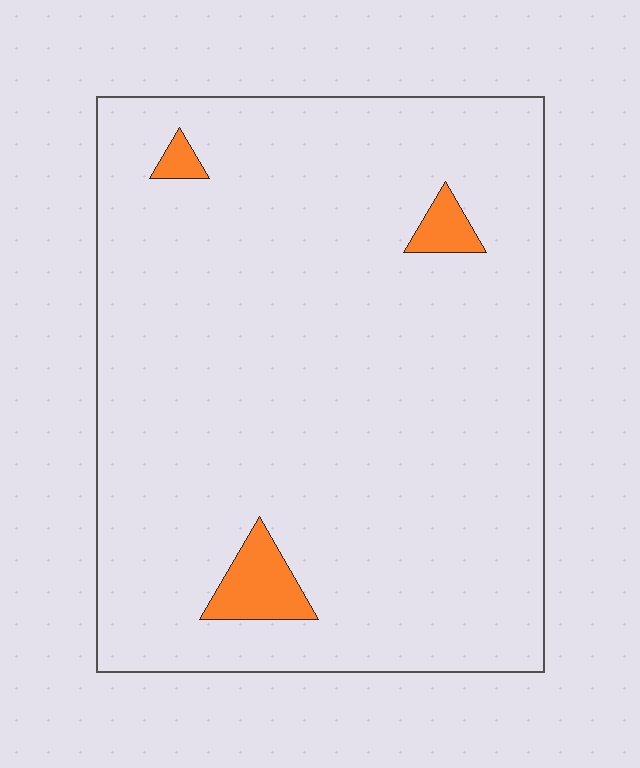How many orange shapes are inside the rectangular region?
3.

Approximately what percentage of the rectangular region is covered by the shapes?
Approximately 5%.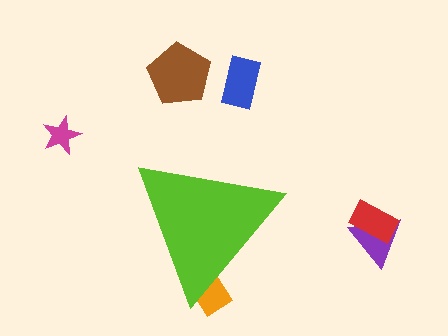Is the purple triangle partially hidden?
No, the purple triangle is fully visible.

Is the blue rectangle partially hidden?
No, the blue rectangle is fully visible.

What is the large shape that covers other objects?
A lime triangle.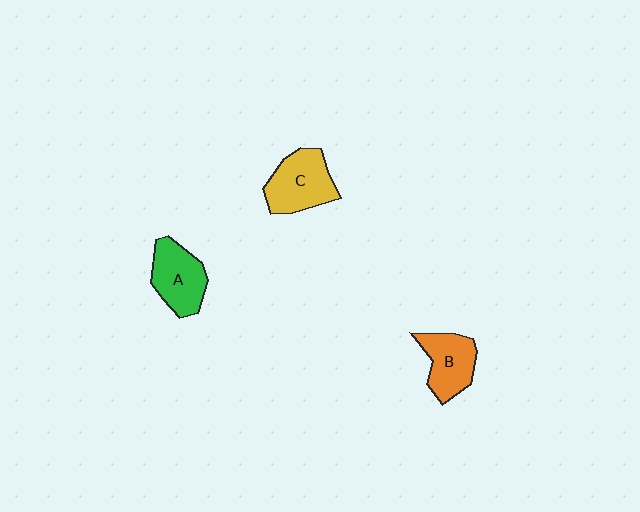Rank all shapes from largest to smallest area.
From largest to smallest: C (yellow), A (green), B (orange).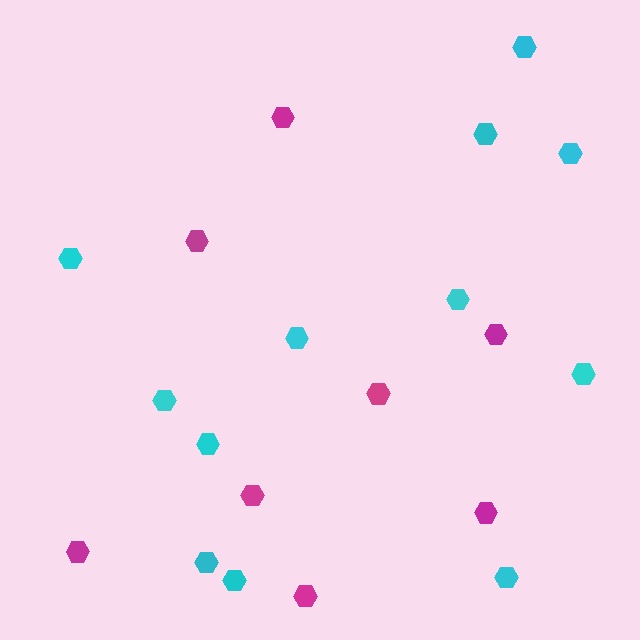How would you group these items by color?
There are 2 groups: one group of magenta hexagons (8) and one group of cyan hexagons (12).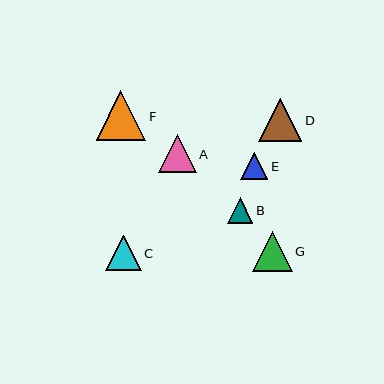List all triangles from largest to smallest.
From largest to smallest: F, D, G, A, C, E, B.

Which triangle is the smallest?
Triangle B is the smallest with a size of approximately 25 pixels.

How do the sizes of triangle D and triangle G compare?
Triangle D and triangle G are approximately the same size.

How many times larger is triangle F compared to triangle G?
Triangle F is approximately 1.2 times the size of triangle G.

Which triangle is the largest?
Triangle F is the largest with a size of approximately 50 pixels.